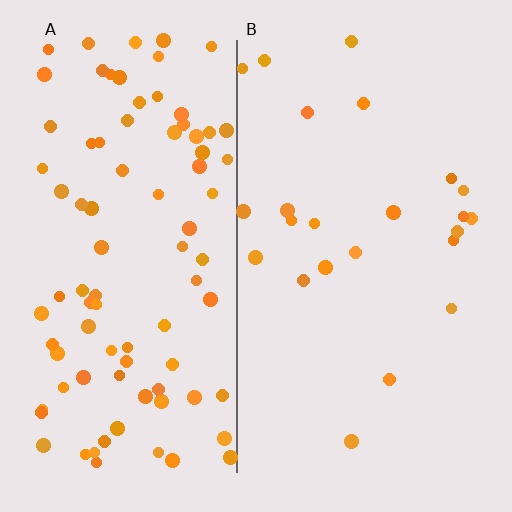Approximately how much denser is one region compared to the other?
Approximately 3.8× — region A over region B.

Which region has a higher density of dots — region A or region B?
A (the left).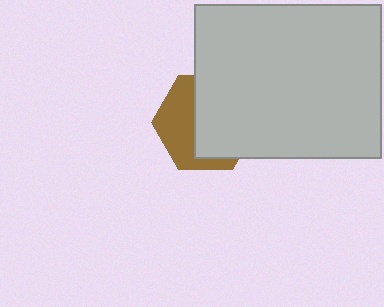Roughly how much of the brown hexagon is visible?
A small part of it is visible (roughly 41%).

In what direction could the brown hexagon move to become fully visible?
The brown hexagon could move left. That would shift it out from behind the light gray rectangle entirely.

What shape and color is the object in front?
The object in front is a light gray rectangle.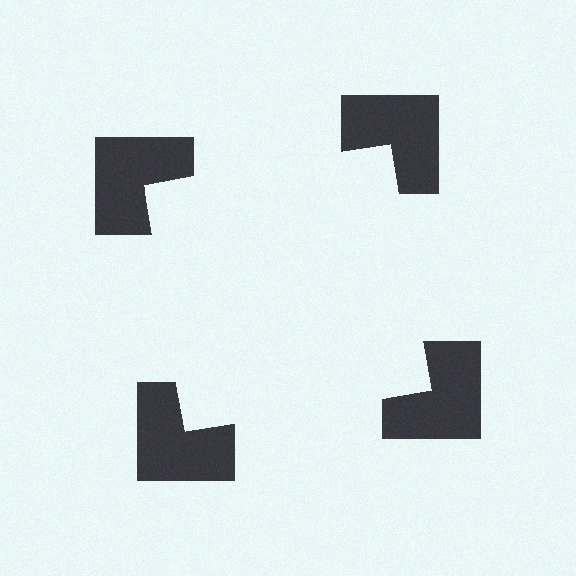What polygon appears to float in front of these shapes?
An illusory square — its edges are inferred from the aligned wedge cuts in the notched squares, not physically drawn.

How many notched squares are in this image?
There are 4 — one at each vertex of the illusory square.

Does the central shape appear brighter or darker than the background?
It typically appears slightly brighter than the background, even though no actual brightness change is drawn.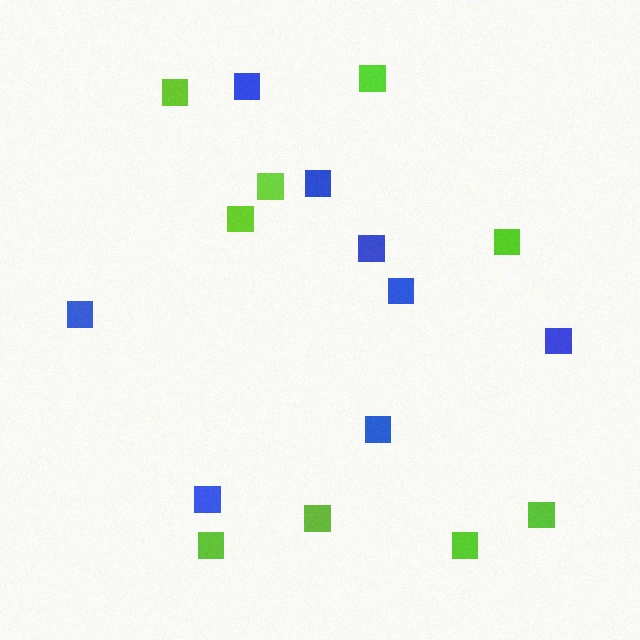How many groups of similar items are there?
There are 2 groups: one group of lime squares (9) and one group of blue squares (8).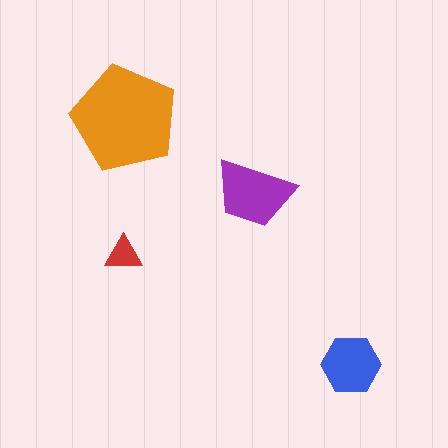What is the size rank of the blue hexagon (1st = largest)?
3rd.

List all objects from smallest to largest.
The red triangle, the blue hexagon, the purple trapezoid, the orange pentagon.